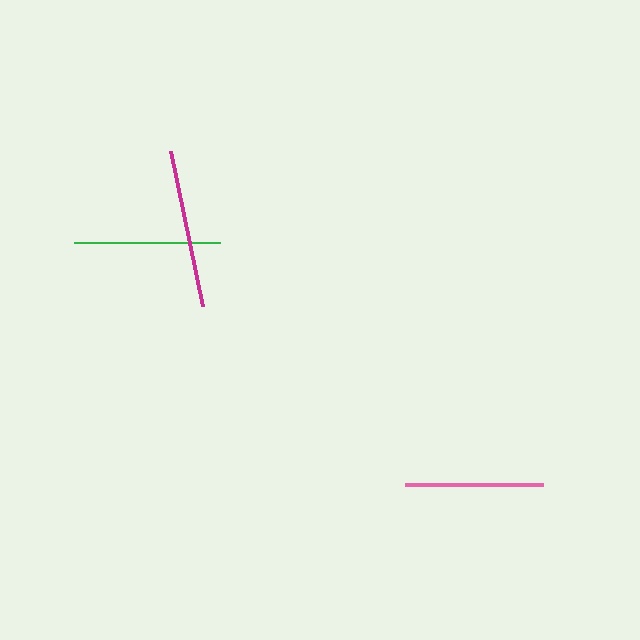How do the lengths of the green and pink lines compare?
The green and pink lines are approximately the same length.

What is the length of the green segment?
The green segment is approximately 146 pixels long.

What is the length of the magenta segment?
The magenta segment is approximately 158 pixels long.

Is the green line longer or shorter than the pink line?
The green line is longer than the pink line.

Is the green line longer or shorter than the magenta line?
The magenta line is longer than the green line.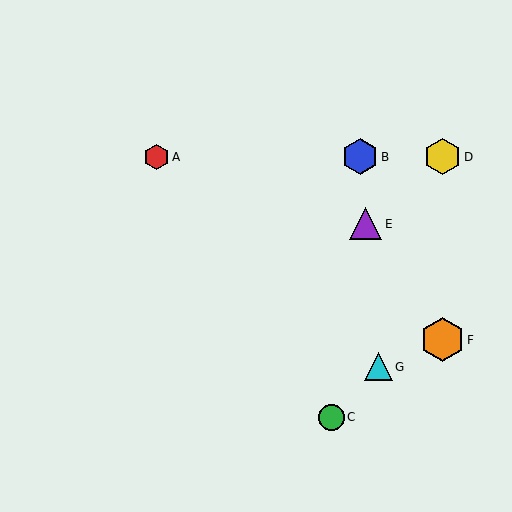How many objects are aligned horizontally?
3 objects (A, B, D) are aligned horizontally.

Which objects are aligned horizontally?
Objects A, B, D are aligned horizontally.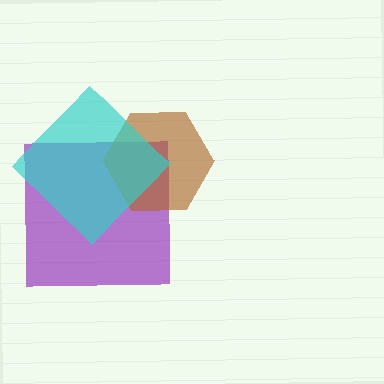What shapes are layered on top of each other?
The layered shapes are: a purple square, a brown hexagon, a cyan diamond.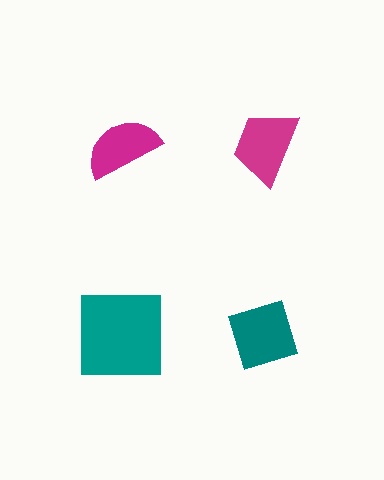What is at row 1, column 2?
A magenta trapezoid.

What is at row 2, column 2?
A teal diamond.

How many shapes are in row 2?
2 shapes.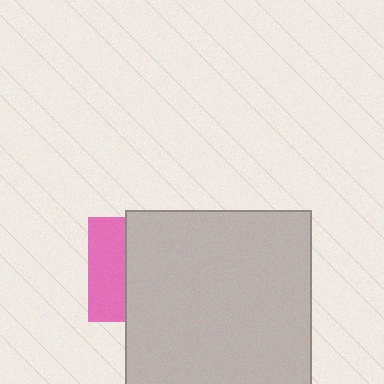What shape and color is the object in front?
The object in front is a light gray square.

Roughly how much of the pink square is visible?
A small part of it is visible (roughly 36%).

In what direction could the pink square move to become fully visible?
The pink square could move left. That would shift it out from behind the light gray square entirely.